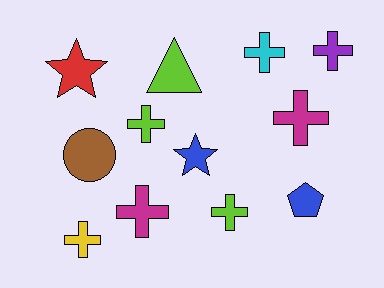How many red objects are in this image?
There is 1 red object.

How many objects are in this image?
There are 12 objects.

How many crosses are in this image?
There are 7 crosses.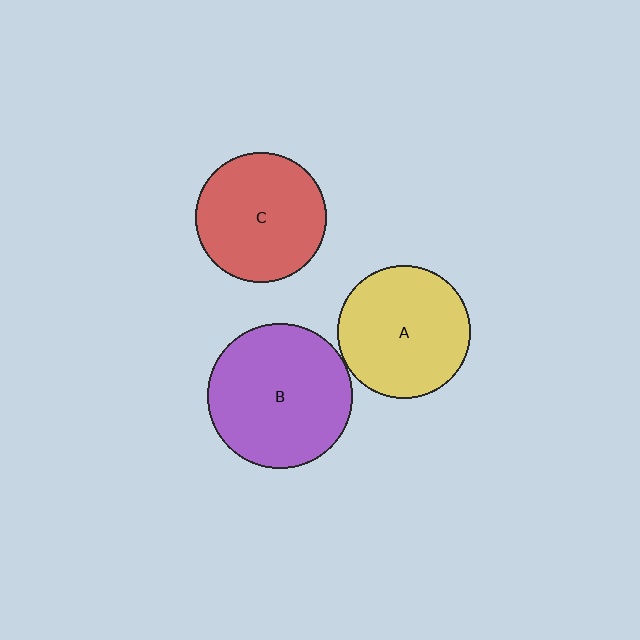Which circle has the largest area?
Circle B (purple).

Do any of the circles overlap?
No, none of the circles overlap.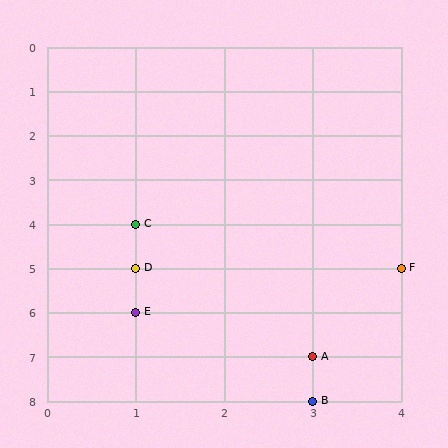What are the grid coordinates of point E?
Point E is at grid coordinates (1, 6).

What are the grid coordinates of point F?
Point F is at grid coordinates (4, 5).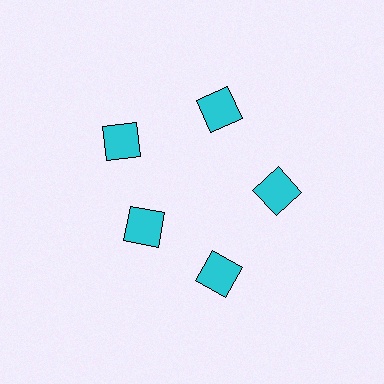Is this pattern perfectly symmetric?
No. The 5 cyan squares are arranged in a ring, but one element near the 8 o'clock position is pulled inward toward the center, breaking the 5-fold rotational symmetry.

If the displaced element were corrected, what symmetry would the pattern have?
It would have 5-fold rotational symmetry — the pattern would map onto itself every 72 degrees.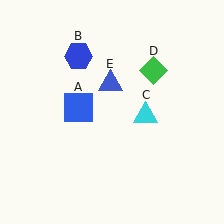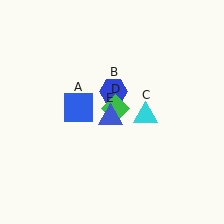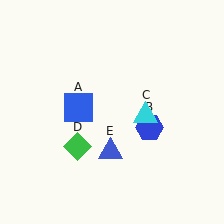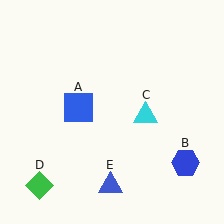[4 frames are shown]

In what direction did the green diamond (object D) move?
The green diamond (object D) moved down and to the left.